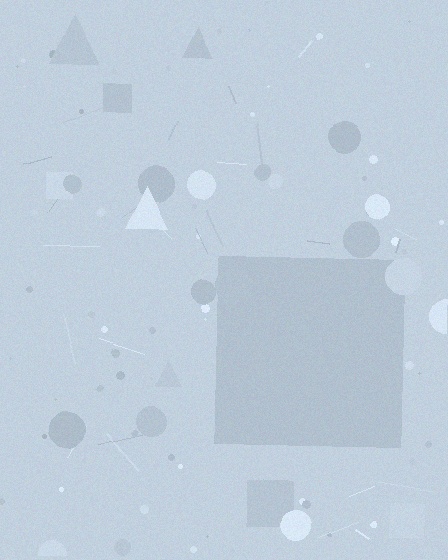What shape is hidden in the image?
A square is hidden in the image.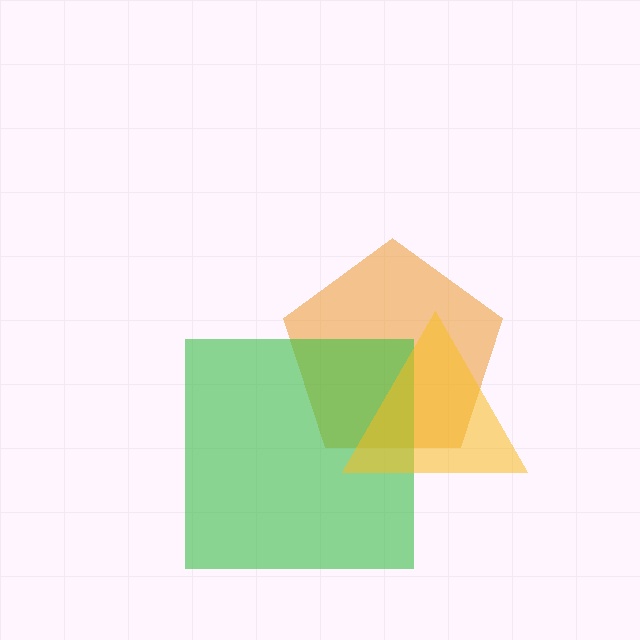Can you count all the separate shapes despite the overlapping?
Yes, there are 3 separate shapes.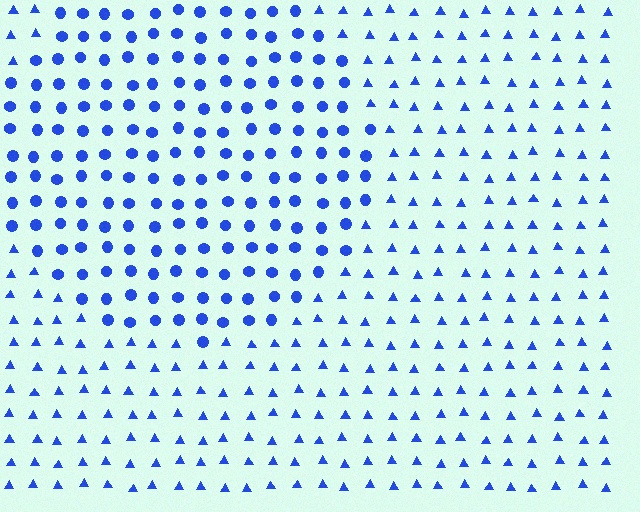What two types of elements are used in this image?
The image uses circles inside the circle region and triangles outside it.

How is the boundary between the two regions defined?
The boundary is defined by a change in element shape: circles inside vs. triangles outside. All elements share the same color and spacing.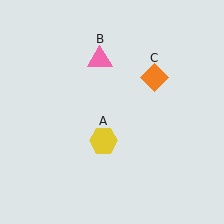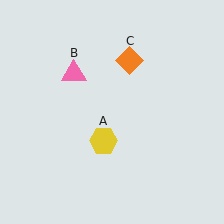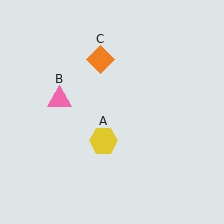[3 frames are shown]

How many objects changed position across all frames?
2 objects changed position: pink triangle (object B), orange diamond (object C).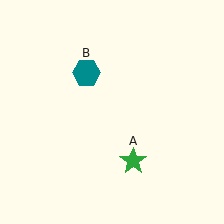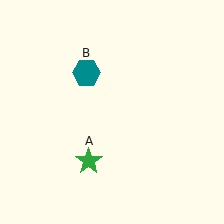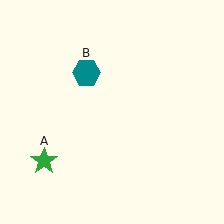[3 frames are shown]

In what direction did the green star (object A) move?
The green star (object A) moved left.